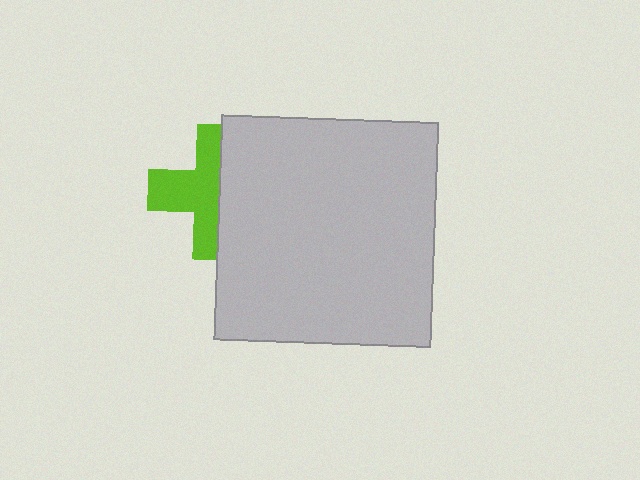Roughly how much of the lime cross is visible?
About half of it is visible (roughly 56%).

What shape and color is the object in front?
The object in front is a light gray rectangle.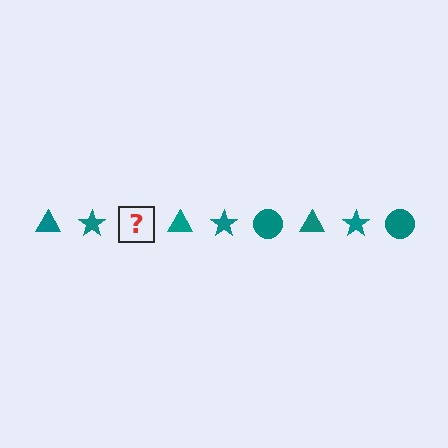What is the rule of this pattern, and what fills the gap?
The rule is that the pattern cycles through triangle, star, circle shapes in teal. The gap should be filled with a teal circle.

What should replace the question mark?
The question mark should be replaced with a teal circle.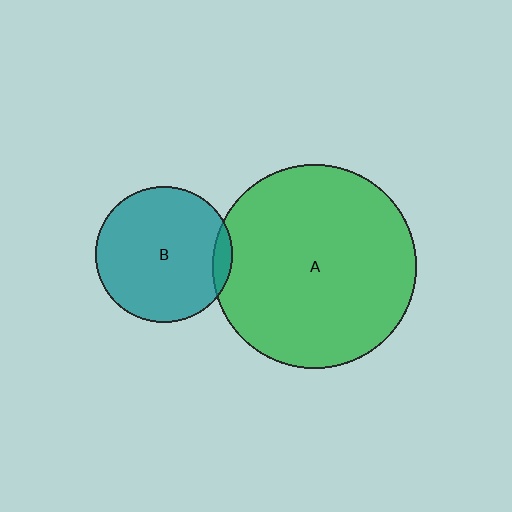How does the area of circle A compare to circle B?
Approximately 2.2 times.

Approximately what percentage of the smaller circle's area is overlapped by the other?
Approximately 5%.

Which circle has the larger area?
Circle A (green).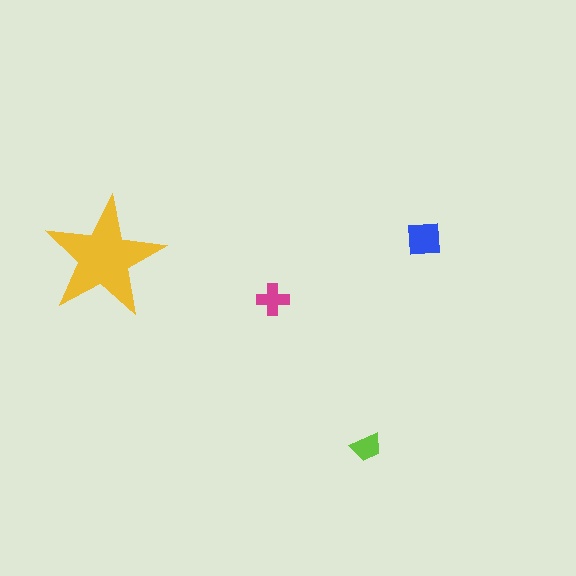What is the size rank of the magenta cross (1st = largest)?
3rd.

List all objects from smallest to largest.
The lime trapezoid, the magenta cross, the blue square, the yellow star.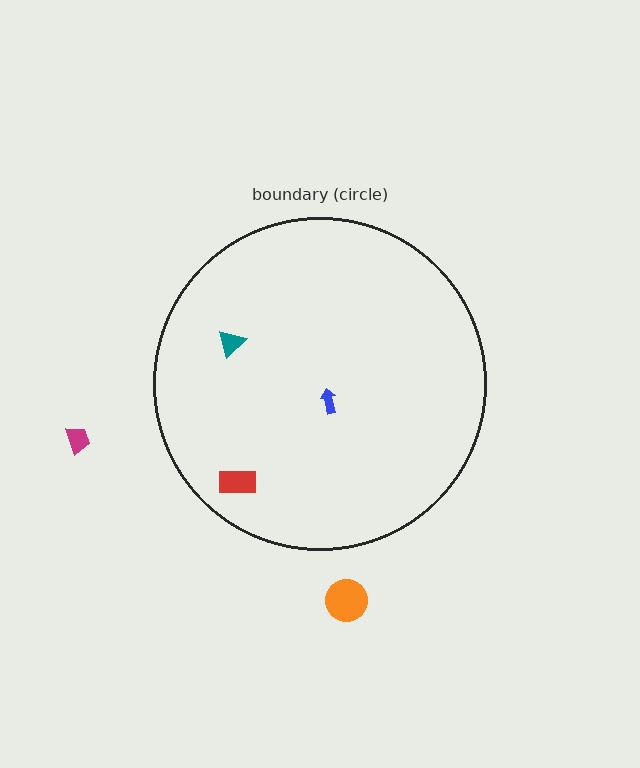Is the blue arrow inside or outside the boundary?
Inside.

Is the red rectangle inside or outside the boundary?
Inside.